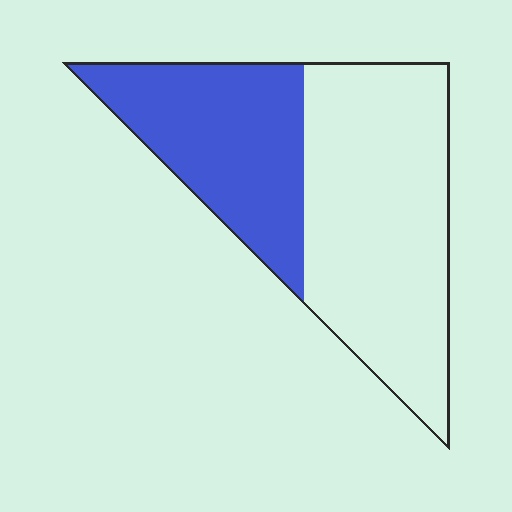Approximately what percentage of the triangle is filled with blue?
Approximately 40%.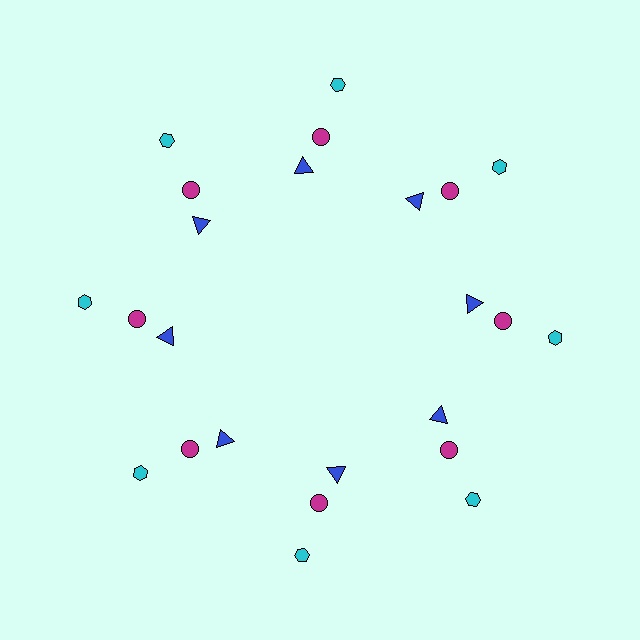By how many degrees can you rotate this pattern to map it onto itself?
The pattern maps onto itself every 45 degrees of rotation.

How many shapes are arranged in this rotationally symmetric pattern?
There are 24 shapes, arranged in 8 groups of 3.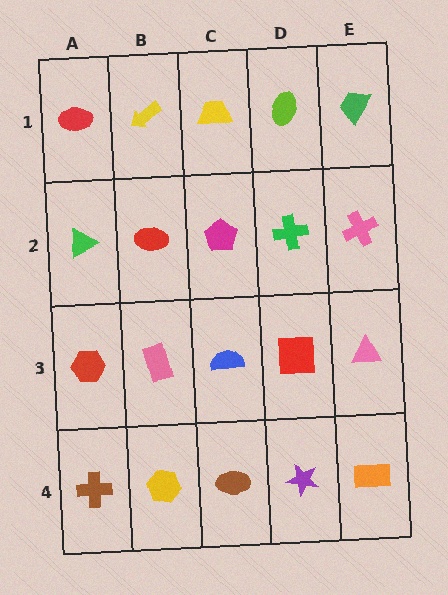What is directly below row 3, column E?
An orange rectangle.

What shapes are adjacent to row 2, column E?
A green trapezoid (row 1, column E), a pink triangle (row 3, column E), a green cross (row 2, column D).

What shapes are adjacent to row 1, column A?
A green triangle (row 2, column A), a yellow arrow (row 1, column B).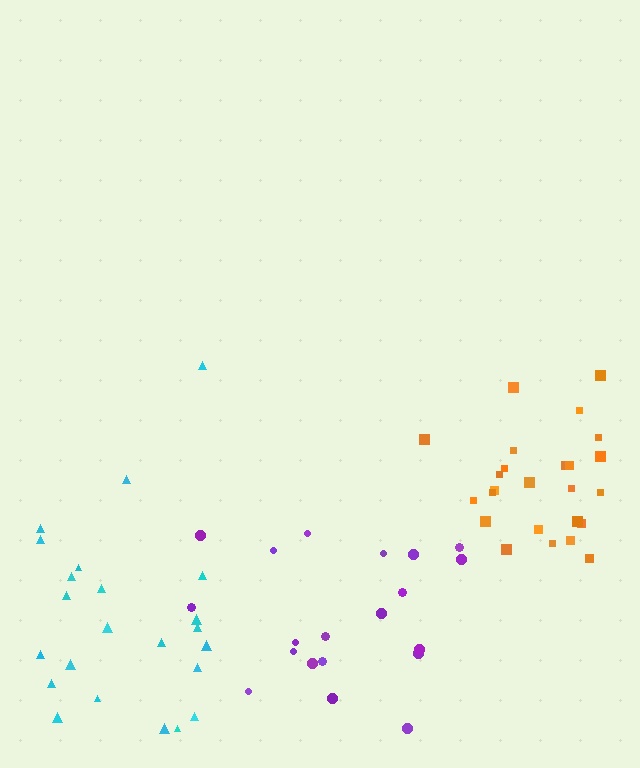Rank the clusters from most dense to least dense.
orange, cyan, purple.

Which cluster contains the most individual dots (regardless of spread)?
Orange (25).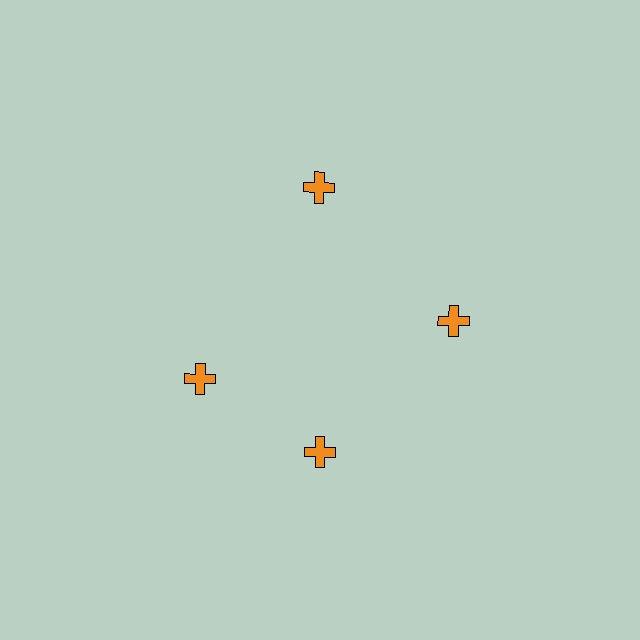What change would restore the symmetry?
The symmetry would be restored by rotating it back into even spacing with its neighbors so that all 4 crosses sit at equal angles and equal distance from the center.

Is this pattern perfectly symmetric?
No. The 4 orange crosses are arranged in a ring, but one element near the 9 o'clock position is rotated out of alignment along the ring, breaking the 4-fold rotational symmetry.